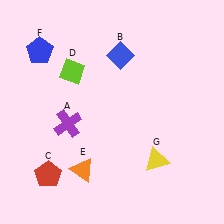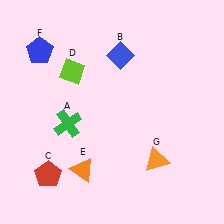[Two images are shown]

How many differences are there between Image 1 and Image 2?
There are 2 differences between the two images.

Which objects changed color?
A changed from purple to green. G changed from yellow to orange.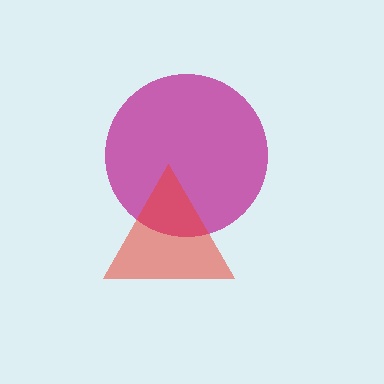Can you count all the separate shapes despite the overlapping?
Yes, there are 2 separate shapes.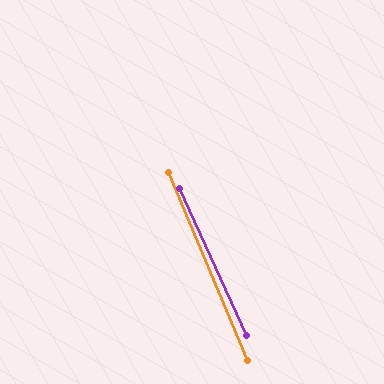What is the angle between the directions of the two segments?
Approximately 2 degrees.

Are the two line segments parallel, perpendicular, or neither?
Parallel — their directions differ by only 1.8°.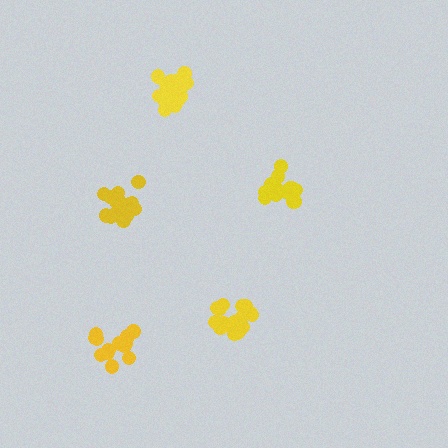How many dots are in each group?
Group 1: 19 dots, Group 2: 15 dots, Group 3: 21 dots, Group 4: 18 dots, Group 5: 19 dots (92 total).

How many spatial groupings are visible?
There are 5 spatial groupings.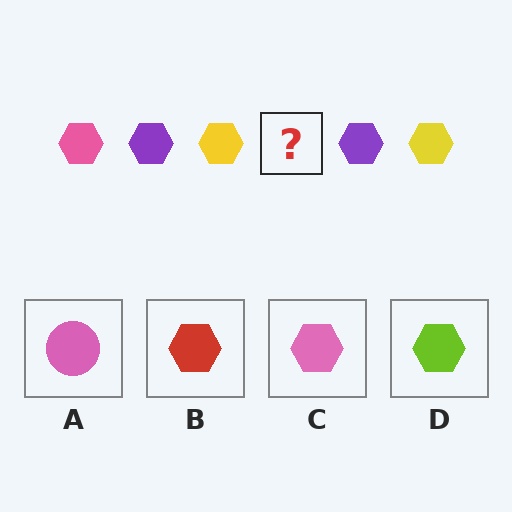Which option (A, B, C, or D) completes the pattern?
C.